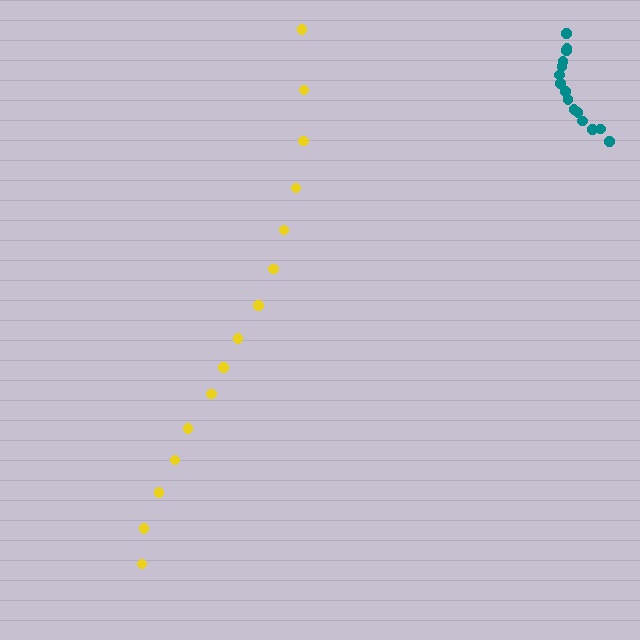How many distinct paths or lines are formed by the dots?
There are 2 distinct paths.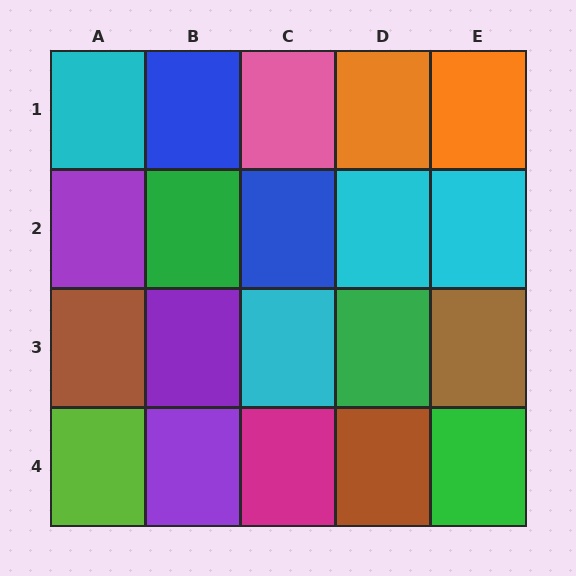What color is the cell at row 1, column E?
Orange.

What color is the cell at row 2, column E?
Cyan.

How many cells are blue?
2 cells are blue.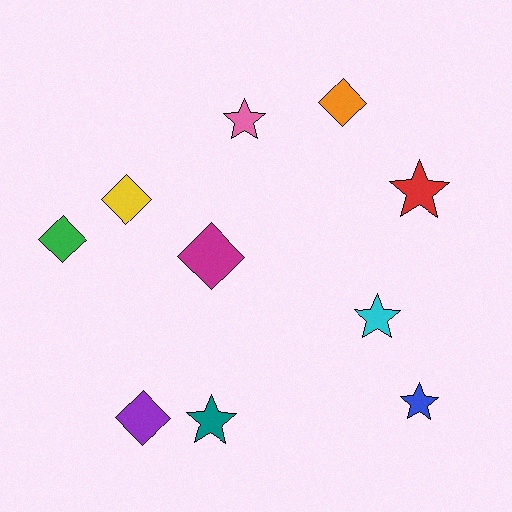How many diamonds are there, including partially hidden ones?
There are 5 diamonds.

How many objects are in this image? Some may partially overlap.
There are 10 objects.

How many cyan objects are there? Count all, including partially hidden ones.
There is 1 cyan object.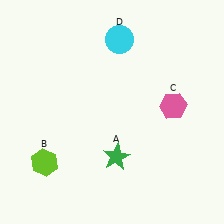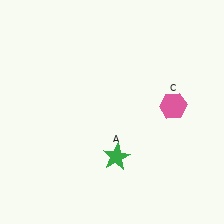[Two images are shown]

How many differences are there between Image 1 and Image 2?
There are 2 differences between the two images.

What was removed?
The cyan circle (D), the lime hexagon (B) were removed in Image 2.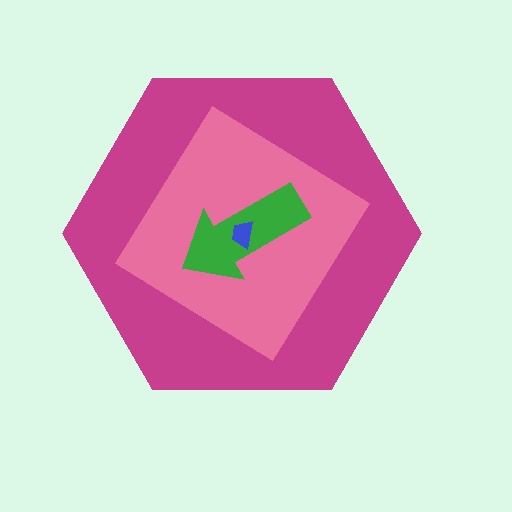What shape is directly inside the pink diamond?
The green arrow.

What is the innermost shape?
The blue trapezoid.